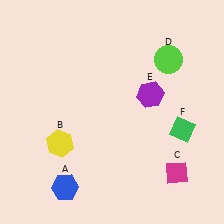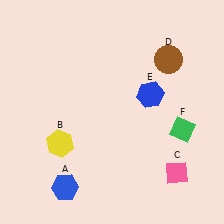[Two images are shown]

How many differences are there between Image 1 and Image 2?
There are 3 differences between the two images.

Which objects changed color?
C changed from magenta to pink. D changed from lime to brown. E changed from purple to blue.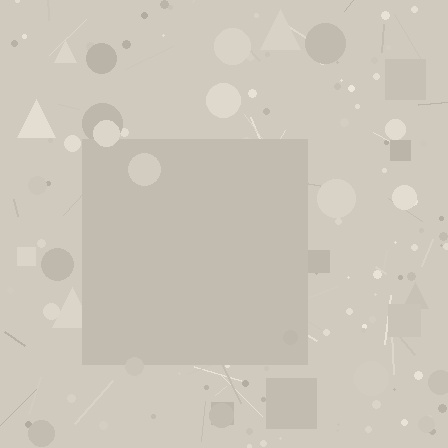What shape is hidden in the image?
A square is hidden in the image.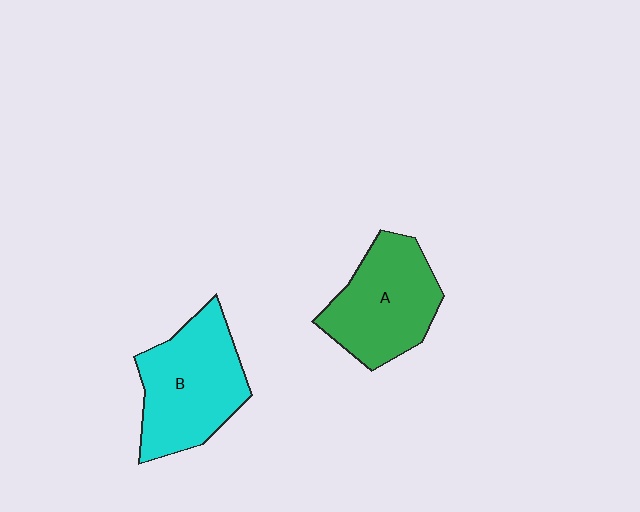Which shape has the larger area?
Shape B (cyan).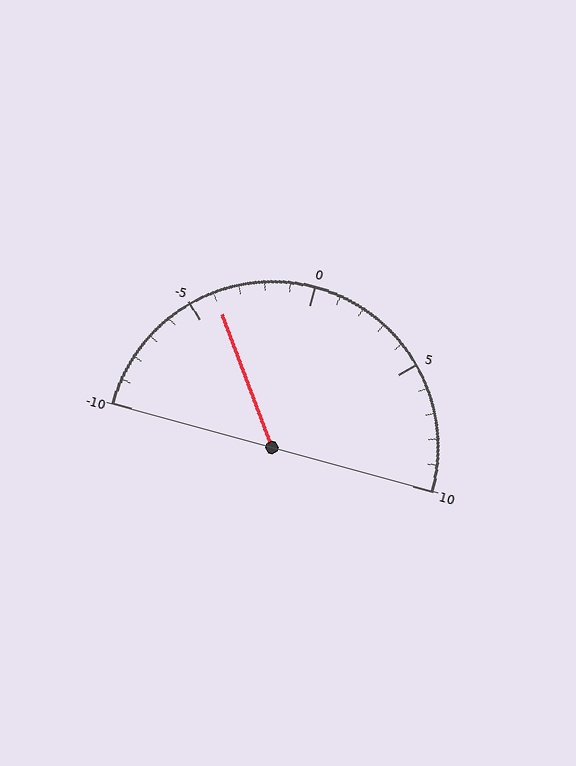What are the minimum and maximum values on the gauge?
The gauge ranges from -10 to 10.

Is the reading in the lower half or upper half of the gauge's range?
The reading is in the lower half of the range (-10 to 10).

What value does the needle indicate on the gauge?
The needle indicates approximately -4.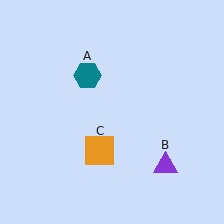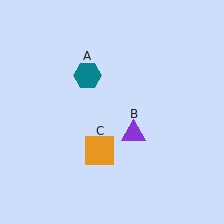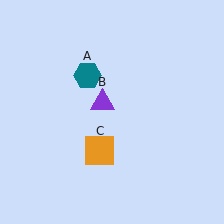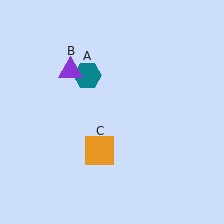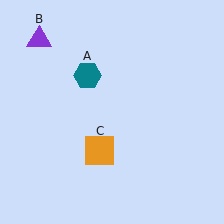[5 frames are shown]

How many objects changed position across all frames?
1 object changed position: purple triangle (object B).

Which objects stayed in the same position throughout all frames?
Teal hexagon (object A) and orange square (object C) remained stationary.